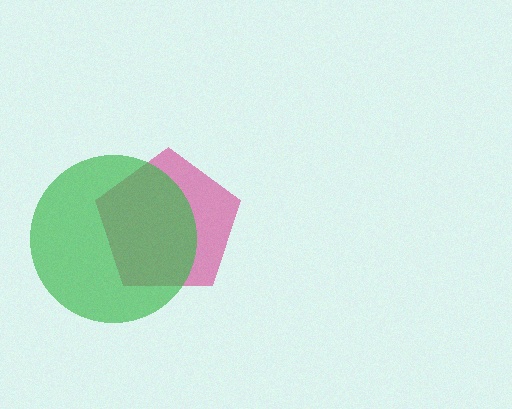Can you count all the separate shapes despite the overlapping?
Yes, there are 2 separate shapes.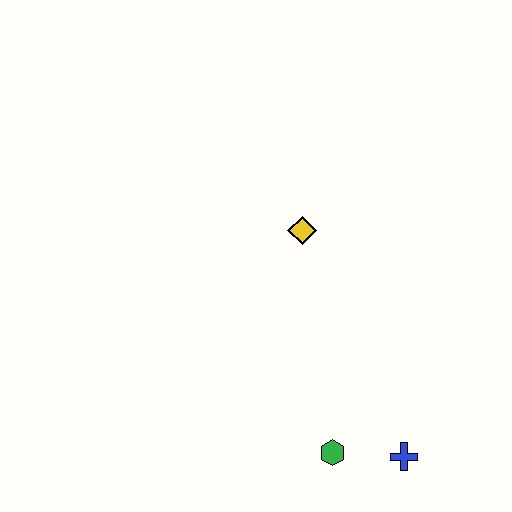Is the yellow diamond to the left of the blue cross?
Yes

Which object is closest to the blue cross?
The green hexagon is closest to the blue cross.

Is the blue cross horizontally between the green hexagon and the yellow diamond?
No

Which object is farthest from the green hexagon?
The yellow diamond is farthest from the green hexagon.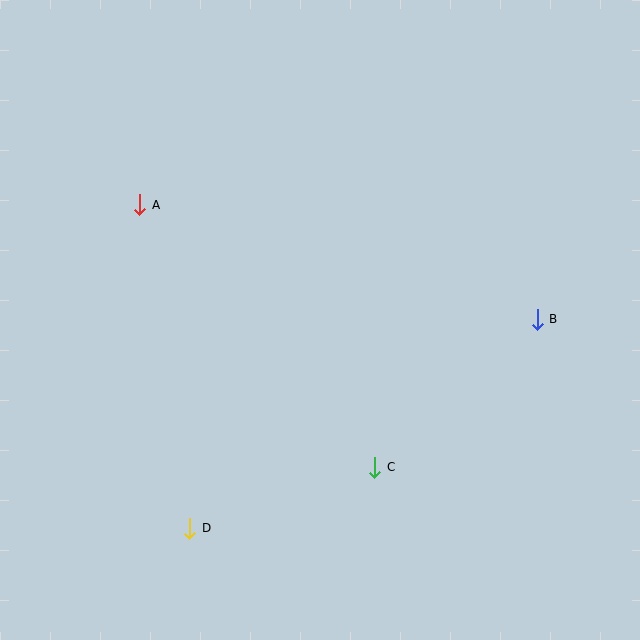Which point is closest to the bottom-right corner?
Point C is closest to the bottom-right corner.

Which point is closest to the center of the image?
Point C at (375, 467) is closest to the center.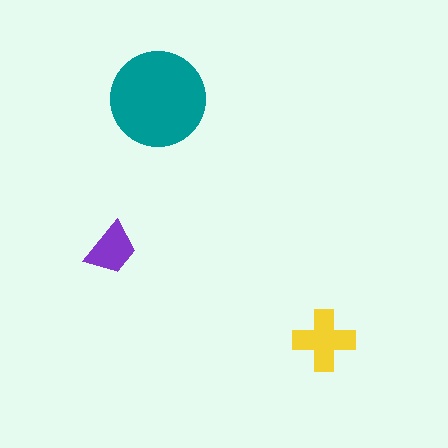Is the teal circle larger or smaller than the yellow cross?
Larger.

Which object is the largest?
The teal circle.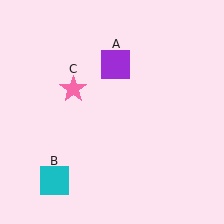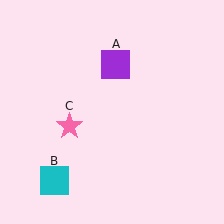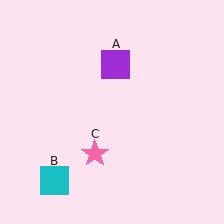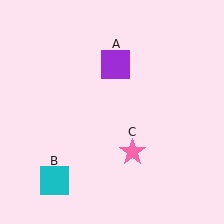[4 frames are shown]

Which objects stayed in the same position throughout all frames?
Purple square (object A) and cyan square (object B) remained stationary.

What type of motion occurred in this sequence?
The pink star (object C) rotated counterclockwise around the center of the scene.